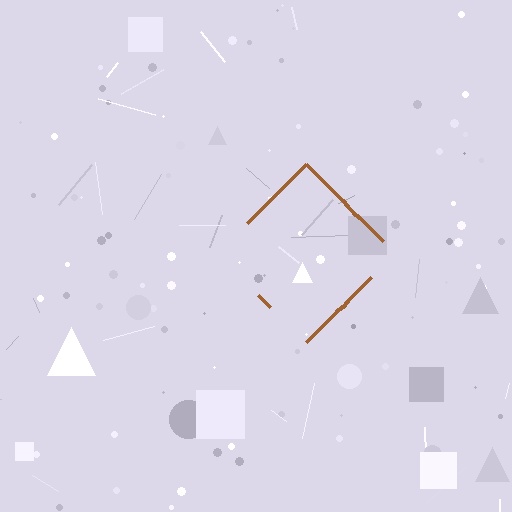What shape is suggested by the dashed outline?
The dashed outline suggests a diamond.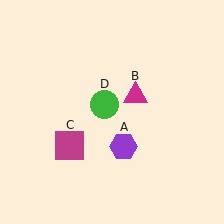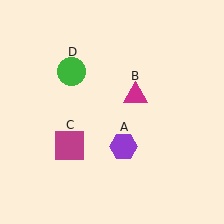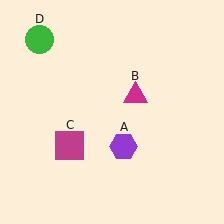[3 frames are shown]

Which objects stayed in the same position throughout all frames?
Purple hexagon (object A) and magenta triangle (object B) and magenta square (object C) remained stationary.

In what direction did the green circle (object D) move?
The green circle (object D) moved up and to the left.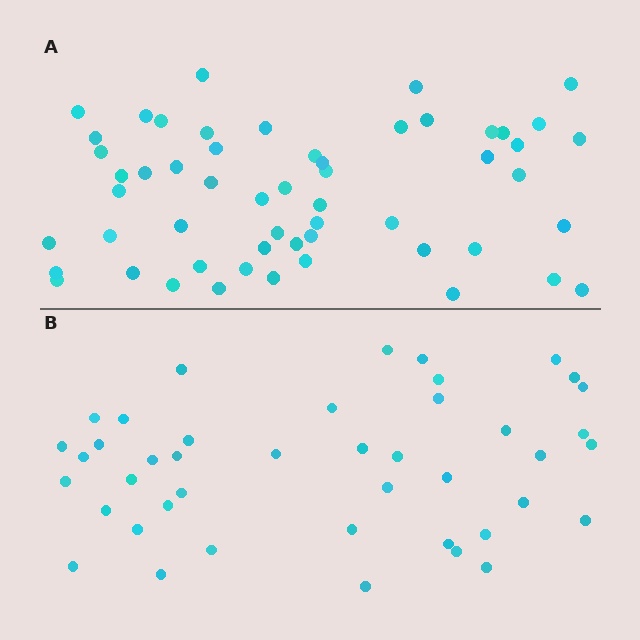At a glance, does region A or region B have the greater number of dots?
Region A (the top region) has more dots.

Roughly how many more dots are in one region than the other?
Region A has roughly 12 or so more dots than region B.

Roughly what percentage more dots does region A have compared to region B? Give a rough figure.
About 30% more.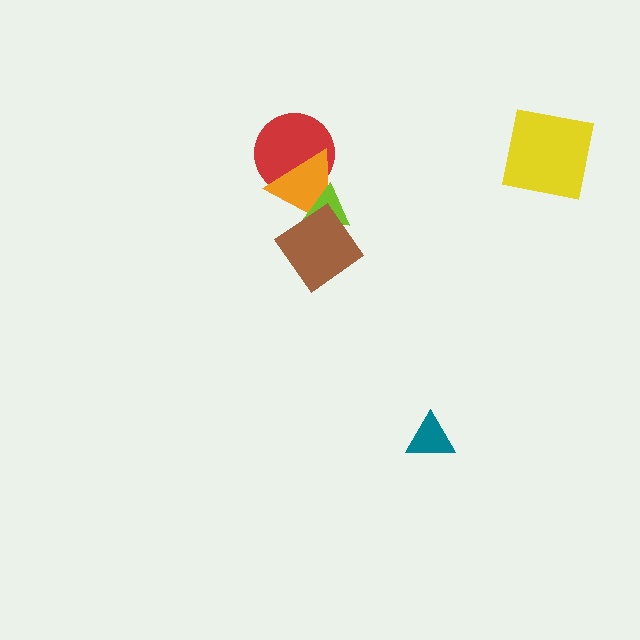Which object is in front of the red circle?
The orange triangle is in front of the red circle.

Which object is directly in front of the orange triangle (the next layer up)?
The lime triangle is directly in front of the orange triangle.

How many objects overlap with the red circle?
1 object overlaps with the red circle.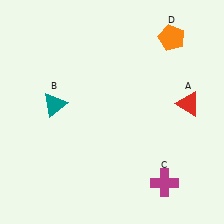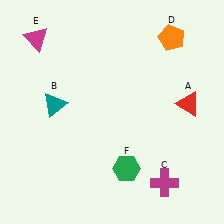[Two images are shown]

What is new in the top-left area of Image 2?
A magenta triangle (E) was added in the top-left area of Image 2.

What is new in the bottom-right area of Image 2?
A green hexagon (F) was added in the bottom-right area of Image 2.